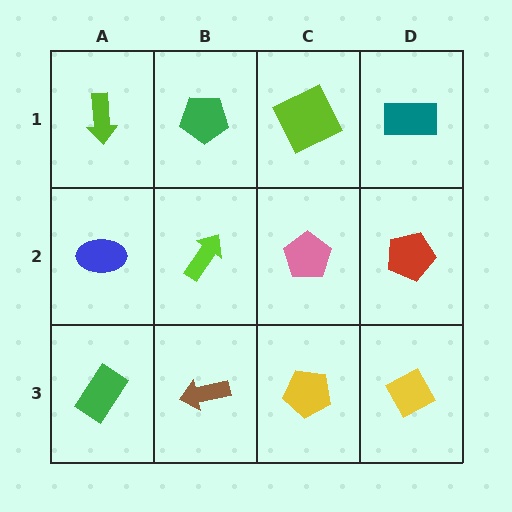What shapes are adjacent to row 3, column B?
A lime arrow (row 2, column B), a green rectangle (row 3, column A), a yellow pentagon (row 3, column C).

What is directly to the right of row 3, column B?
A yellow pentagon.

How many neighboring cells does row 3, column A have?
2.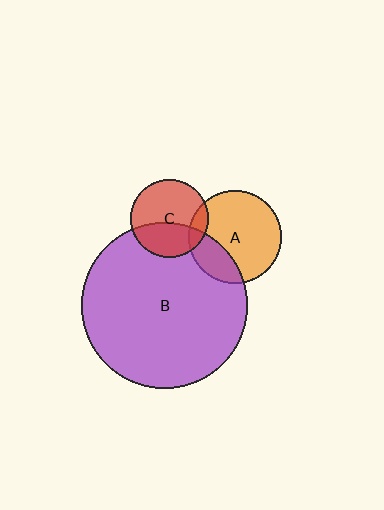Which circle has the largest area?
Circle B (purple).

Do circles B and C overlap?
Yes.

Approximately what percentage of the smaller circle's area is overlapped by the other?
Approximately 40%.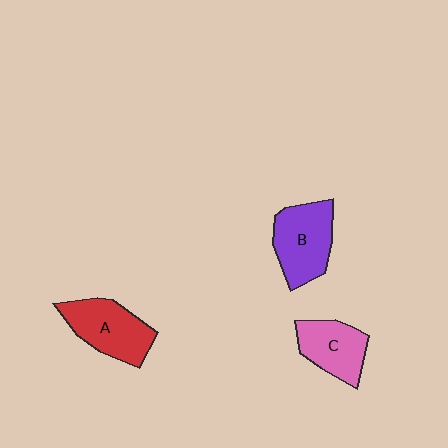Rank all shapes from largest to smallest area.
From largest to smallest: B (purple), A (red), C (pink).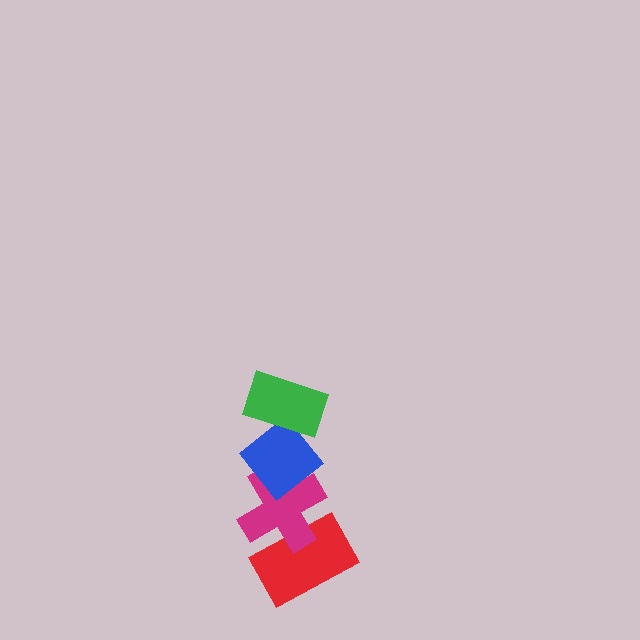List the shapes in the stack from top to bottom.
From top to bottom: the green rectangle, the blue diamond, the magenta cross, the red rectangle.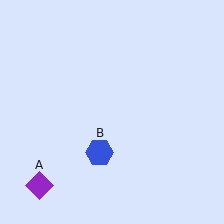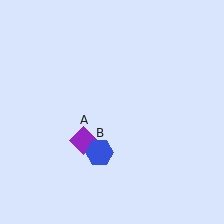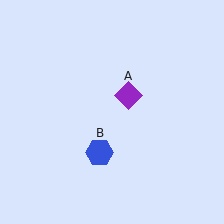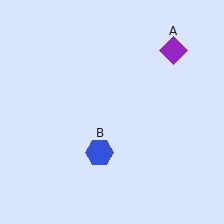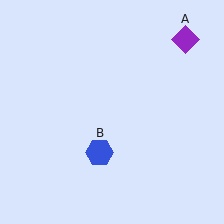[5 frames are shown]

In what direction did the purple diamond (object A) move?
The purple diamond (object A) moved up and to the right.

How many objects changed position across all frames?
1 object changed position: purple diamond (object A).